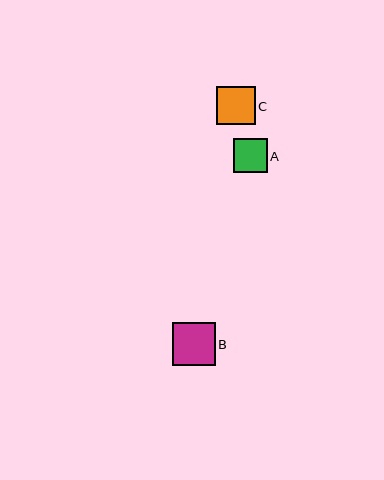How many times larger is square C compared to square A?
Square C is approximately 1.1 times the size of square A.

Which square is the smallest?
Square A is the smallest with a size of approximately 34 pixels.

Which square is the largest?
Square B is the largest with a size of approximately 43 pixels.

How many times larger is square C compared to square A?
Square C is approximately 1.1 times the size of square A.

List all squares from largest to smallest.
From largest to smallest: B, C, A.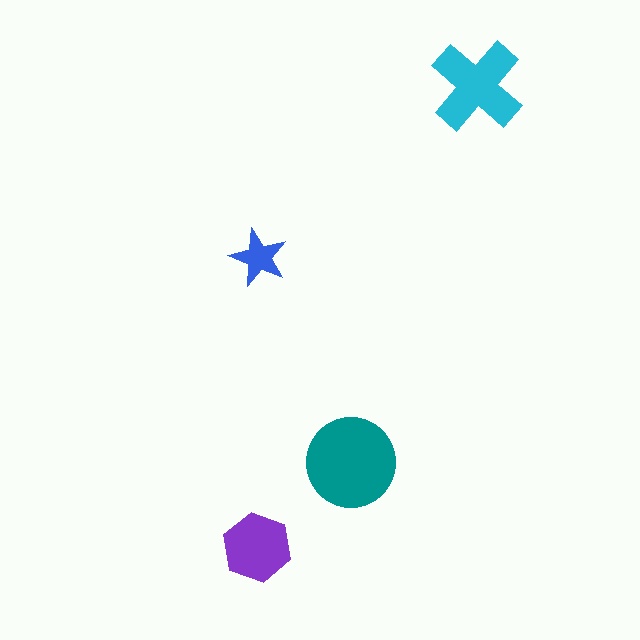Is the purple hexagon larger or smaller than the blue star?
Larger.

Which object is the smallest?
The blue star.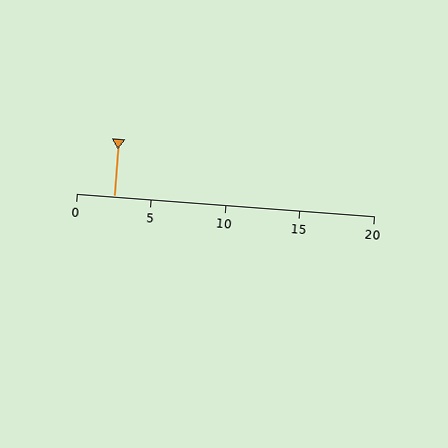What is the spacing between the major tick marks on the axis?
The major ticks are spaced 5 apart.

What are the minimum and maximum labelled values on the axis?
The axis runs from 0 to 20.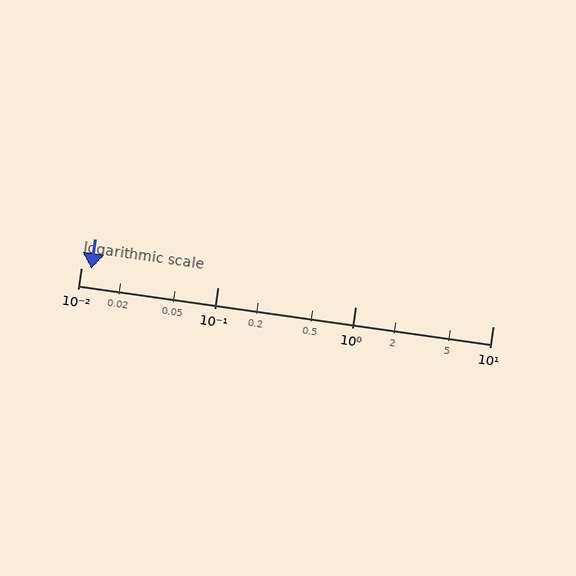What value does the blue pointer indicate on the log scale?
The pointer indicates approximately 0.012.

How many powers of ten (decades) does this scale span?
The scale spans 3 decades, from 0.01 to 10.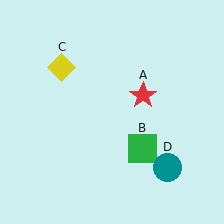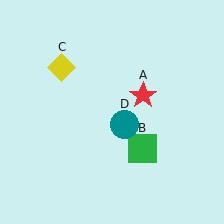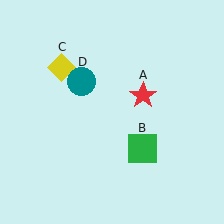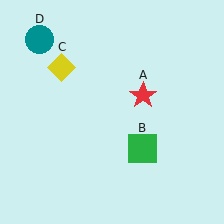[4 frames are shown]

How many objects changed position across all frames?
1 object changed position: teal circle (object D).